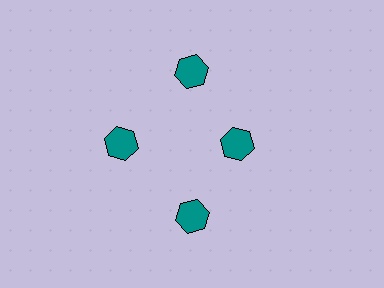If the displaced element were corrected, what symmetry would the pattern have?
It would have 4-fold rotational symmetry — the pattern would map onto itself every 90 degrees.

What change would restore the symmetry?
The symmetry would be restored by moving it outward, back onto the ring so that all 4 hexagons sit at equal angles and equal distance from the center.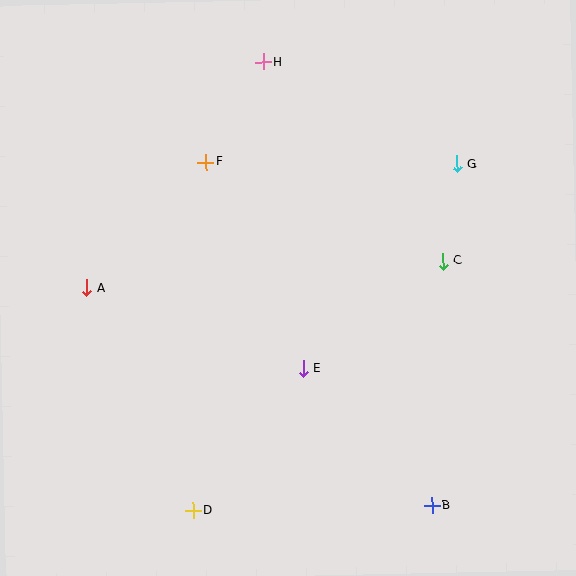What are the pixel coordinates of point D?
Point D is at (193, 510).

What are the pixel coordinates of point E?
Point E is at (303, 369).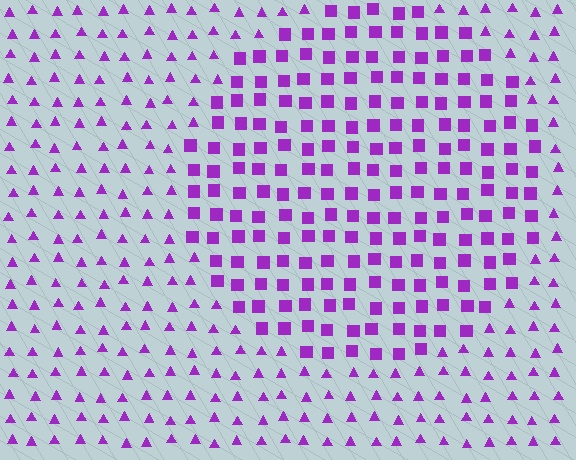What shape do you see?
I see a circle.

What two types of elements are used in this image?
The image uses squares inside the circle region and triangles outside it.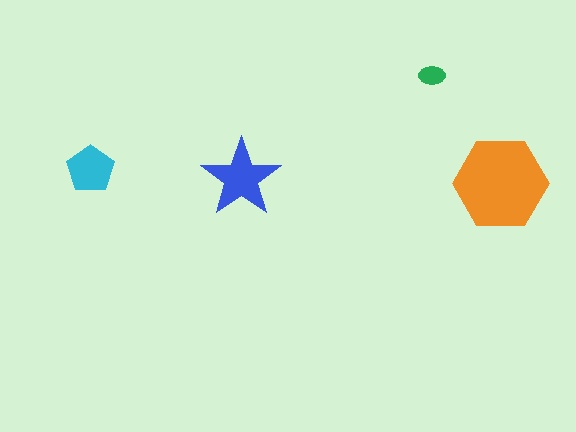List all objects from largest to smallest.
The orange hexagon, the blue star, the cyan pentagon, the green ellipse.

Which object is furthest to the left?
The cyan pentagon is leftmost.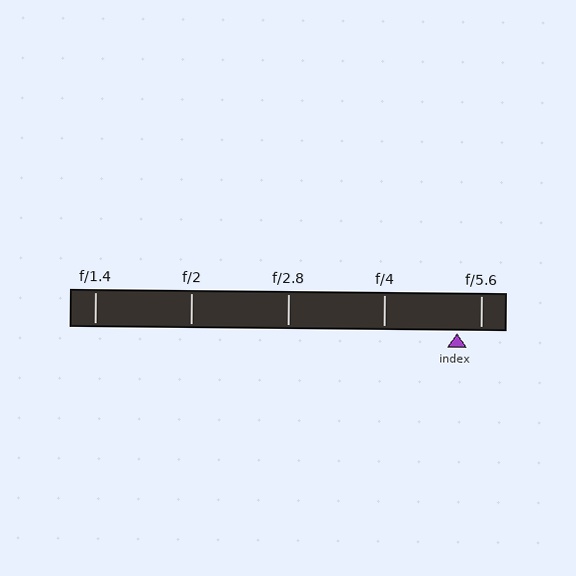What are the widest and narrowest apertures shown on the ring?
The widest aperture shown is f/1.4 and the narrowest is f/5.6.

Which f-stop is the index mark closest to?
The index mark is closest to f/5.6.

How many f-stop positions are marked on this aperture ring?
There are 5 f-stop positions marked.